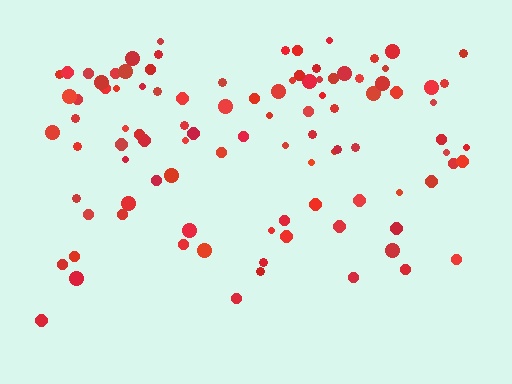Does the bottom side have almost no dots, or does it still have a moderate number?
Still a moderate number, just noticeably fewer than the top.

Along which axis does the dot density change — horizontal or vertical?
Vertical.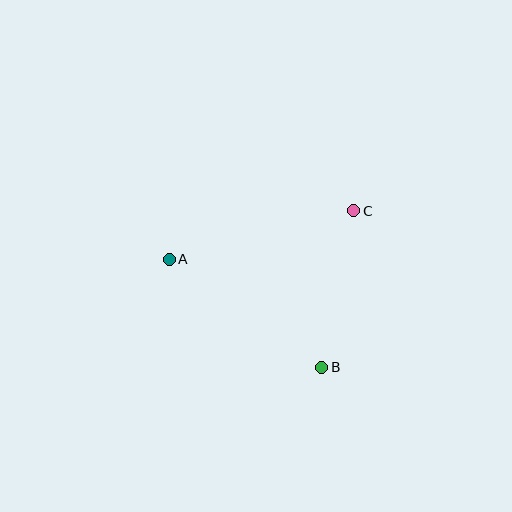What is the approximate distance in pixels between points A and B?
The distance between A and B is approximately 187 pixels.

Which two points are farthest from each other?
Points A and C are farthest from each other.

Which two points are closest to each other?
Points B and C are closest to each other.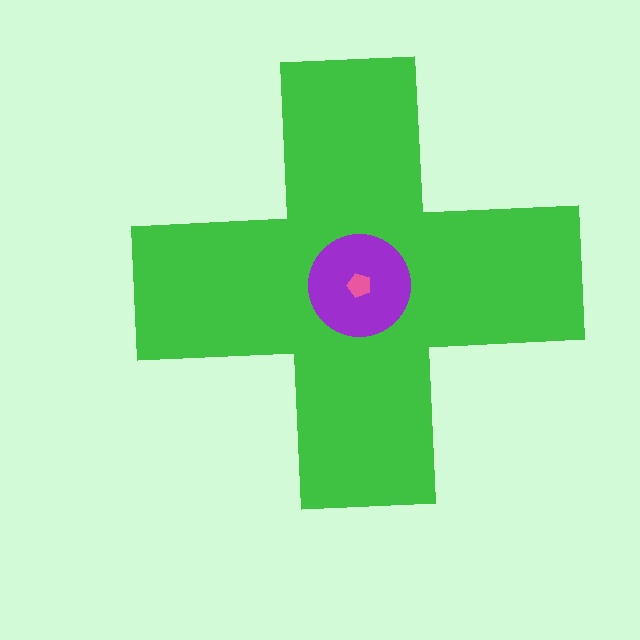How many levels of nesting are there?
3.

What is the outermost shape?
The green cross.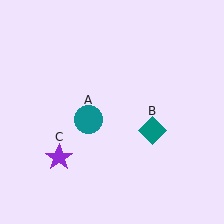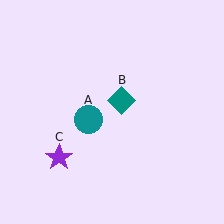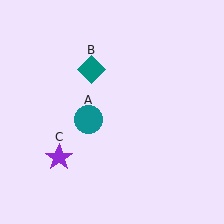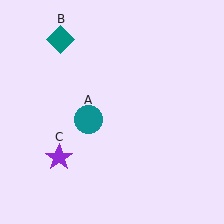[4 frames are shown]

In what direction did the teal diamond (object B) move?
The teal diamond (object B) moved up and to the left.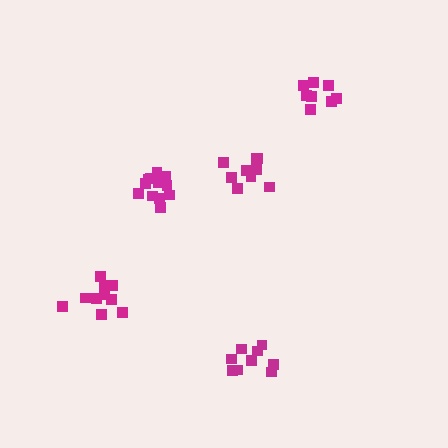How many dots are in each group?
Group 1: 12 dots, Group 2: 8 dots, Group 3: 11 dots, Group 4: 9 dots, Group 5: 9 dots (49 total).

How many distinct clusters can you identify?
There are 5 distinct clusters.